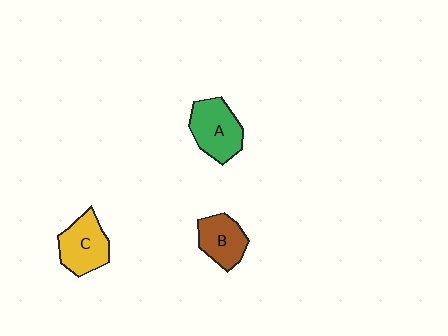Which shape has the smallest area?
Shape B (brown).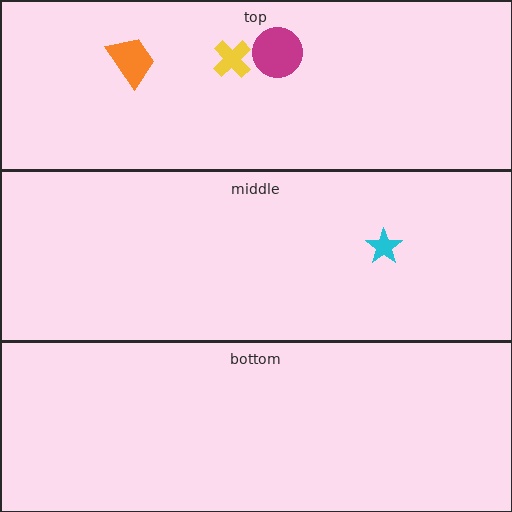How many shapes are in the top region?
3.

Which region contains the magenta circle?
The top region.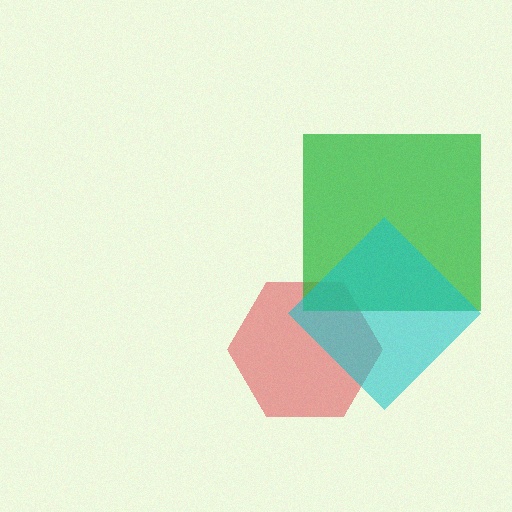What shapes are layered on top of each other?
The layered shapes are: a red hexagon, a green square, a cyan diamond.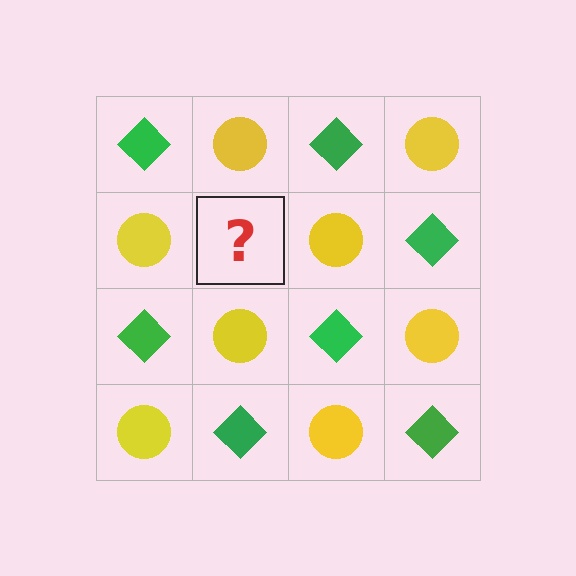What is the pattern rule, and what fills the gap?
The rule is that it alternates green diamond and yellow circle in a checkerboard pattern. The gap should be filled with a green diamond.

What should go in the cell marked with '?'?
The missing cell should contain a green diamond.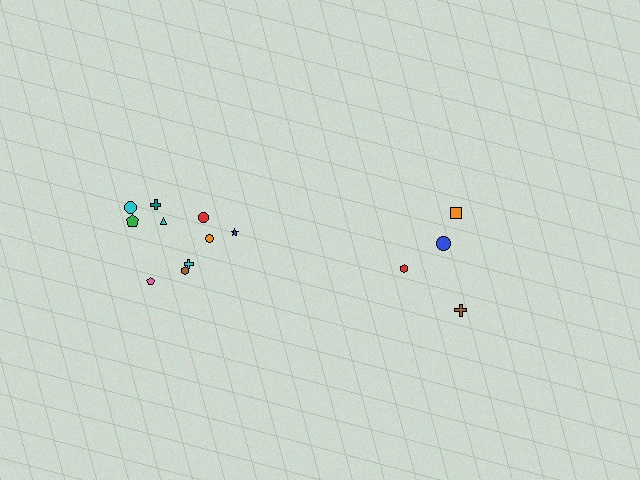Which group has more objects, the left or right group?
The left group.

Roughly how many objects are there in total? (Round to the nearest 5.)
Roughly 15 objects in total.